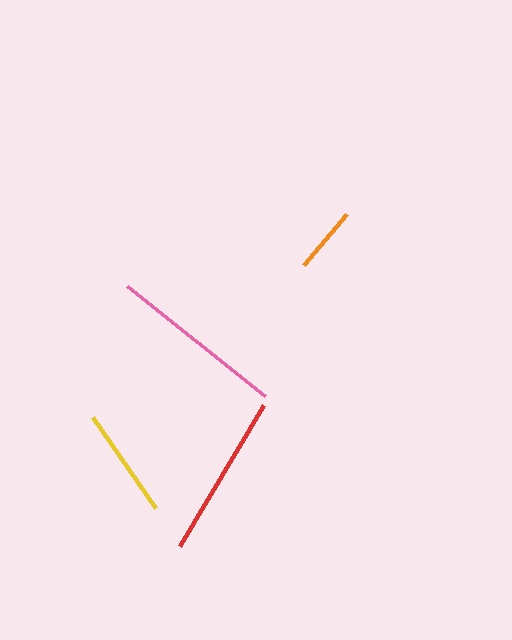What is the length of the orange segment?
The orange segment is approximately 66 pixels long.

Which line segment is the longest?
The pink line is the longest at approximately 176 pixels.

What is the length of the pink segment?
The pink segment is approximately 176 pixels long.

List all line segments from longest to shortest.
From longest to shortest: pink, red, yellow, orange.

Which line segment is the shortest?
The orange line is the shortest at approximately 66 pixels.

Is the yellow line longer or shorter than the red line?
The red line is longer than the yellow line.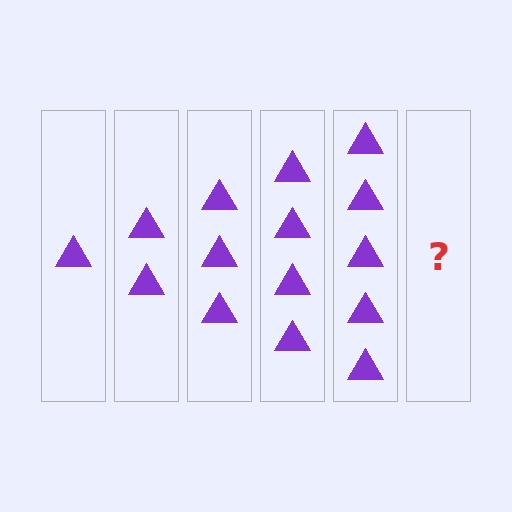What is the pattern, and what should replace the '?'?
The pattern is that each step adds one more triangle. The '?' should be 6 triangles.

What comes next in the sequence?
The next element should be 6 triangles.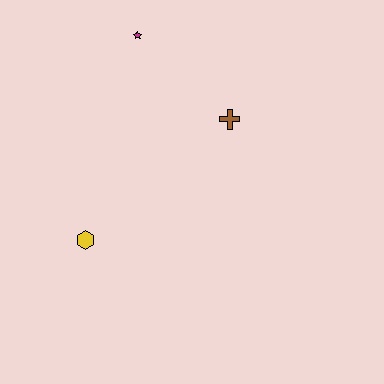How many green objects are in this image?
There are no green objects.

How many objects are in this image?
There are 3 objects.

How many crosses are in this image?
There is 1 cross.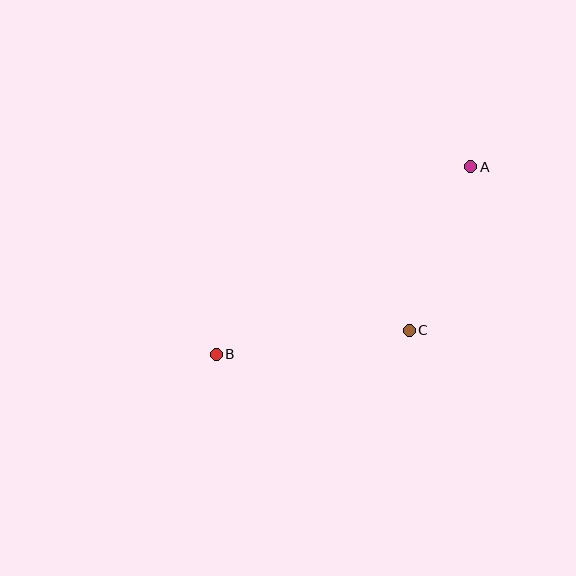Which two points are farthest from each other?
Points A and B are farthest from each other.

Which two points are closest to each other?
Points A and C are closest to each other.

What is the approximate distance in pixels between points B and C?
The distance between B and C is approximately 194 pixels.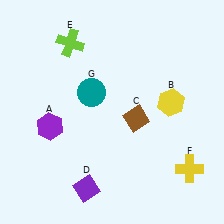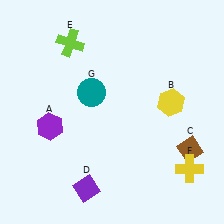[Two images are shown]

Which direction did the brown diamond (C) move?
The brown diamond (C) moved right.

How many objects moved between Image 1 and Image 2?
1 object moved between the two images.